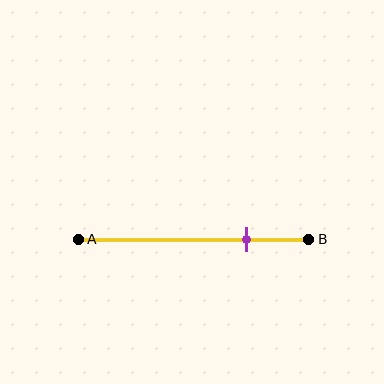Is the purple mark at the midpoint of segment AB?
No, the mark is at about 75% from A, not at the 50% midpoint.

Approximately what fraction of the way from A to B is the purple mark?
The purple mark is approximately 75% of the way from A to B.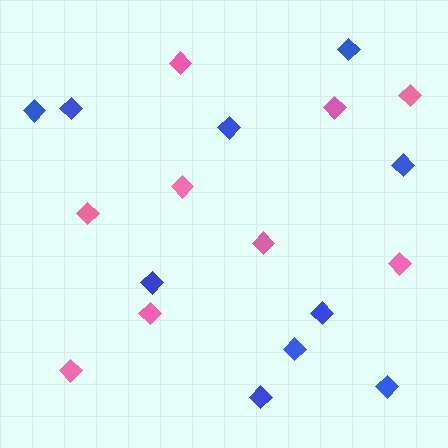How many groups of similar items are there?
There are 2 groups: one group of pink diamonds (9) and one group of blue diamonds (10).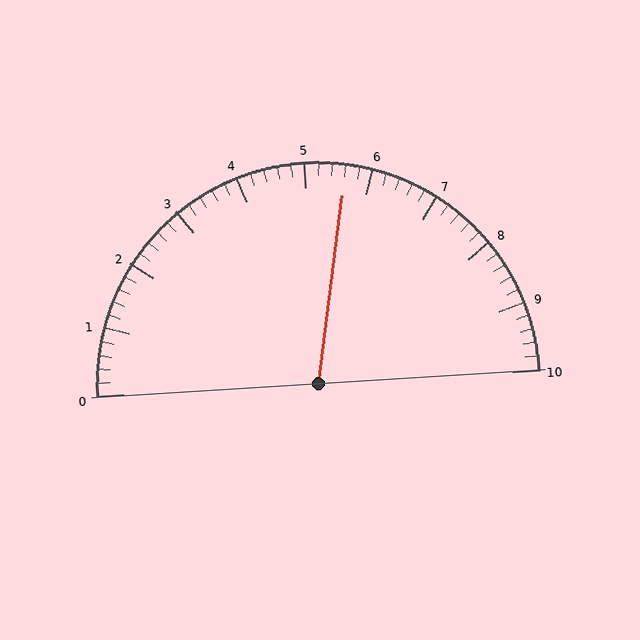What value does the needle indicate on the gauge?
The needle indicates approximately 5.6.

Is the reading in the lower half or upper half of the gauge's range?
The reading is in the upper half of the range (0 to 10).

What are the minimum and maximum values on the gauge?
The gauge ranges from 0 to 10.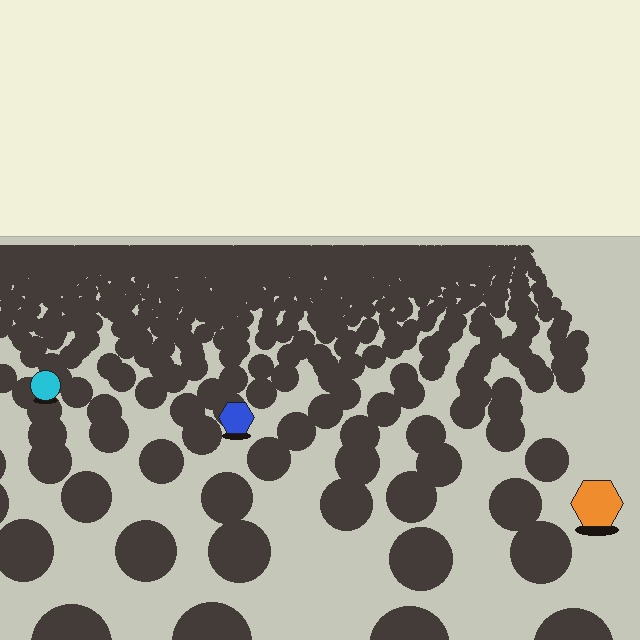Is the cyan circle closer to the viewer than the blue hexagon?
No. The blue hexagon is closer — you can tell from the texture gradient: the ground texture is coarser near it.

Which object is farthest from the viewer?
The cyan circle is farthest from the viewer. It appears smaller and the ground texture around it is denser.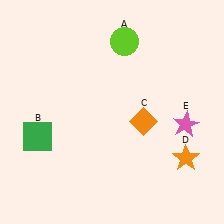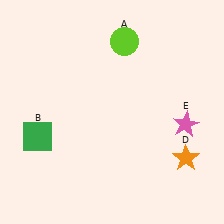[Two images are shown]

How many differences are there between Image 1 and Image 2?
There is 1 difference between the two images.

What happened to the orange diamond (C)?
The orange diamond (C) was removed in Image 2. It was in the bottom-right area of Image 1.